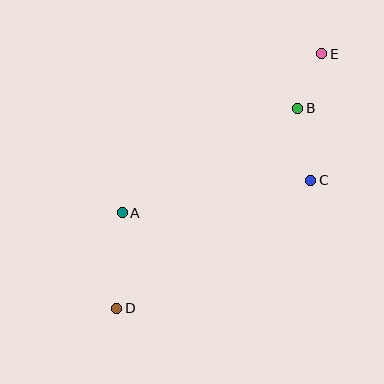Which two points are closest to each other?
Points B and E are closest to each other.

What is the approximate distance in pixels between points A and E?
The distance between A and E is approximately 255 pixels.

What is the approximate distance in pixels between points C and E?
The distance between C and E is approximately 127 pixels.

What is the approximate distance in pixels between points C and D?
The distance between C and D is approximately 232 pixels.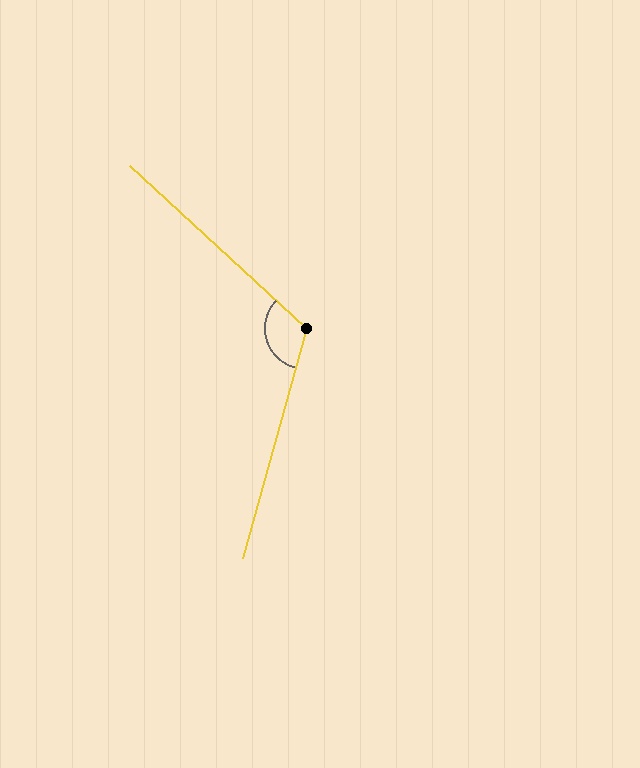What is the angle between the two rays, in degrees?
Approximately 117 degrees.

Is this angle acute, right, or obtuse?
It is obtuse.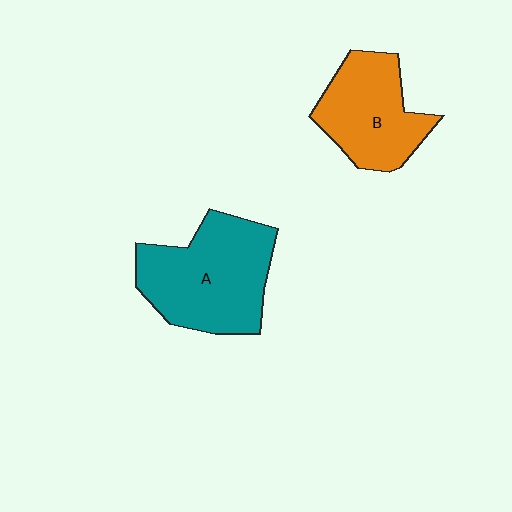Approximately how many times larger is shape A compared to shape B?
Approximately 1.3 times.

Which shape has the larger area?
Shape A (teal).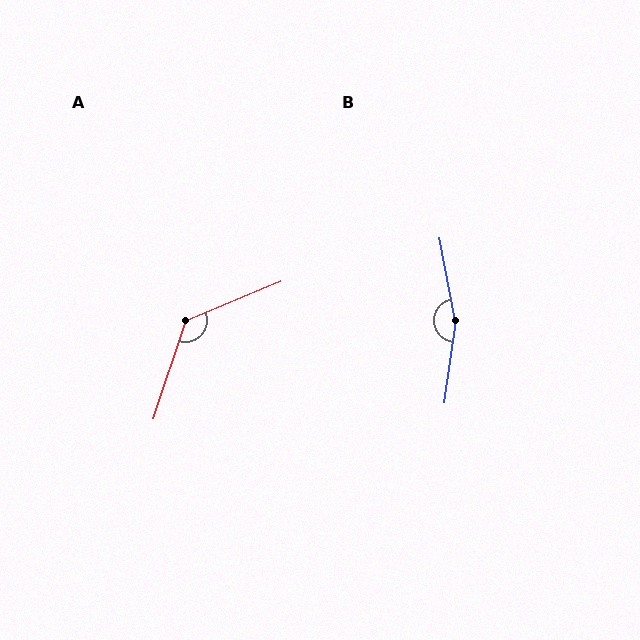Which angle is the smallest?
A, at approximately 131 degrees.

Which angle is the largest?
B, at approximately 161 degrees.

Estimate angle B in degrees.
Approximately 161 degrees.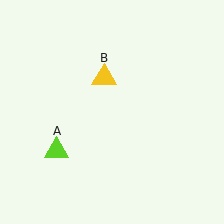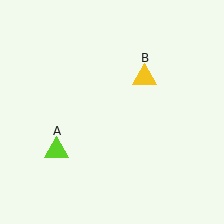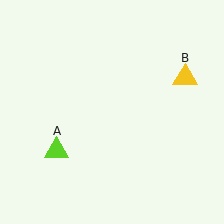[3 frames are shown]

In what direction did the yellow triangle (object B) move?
The yellow triangle (object B) moved right.